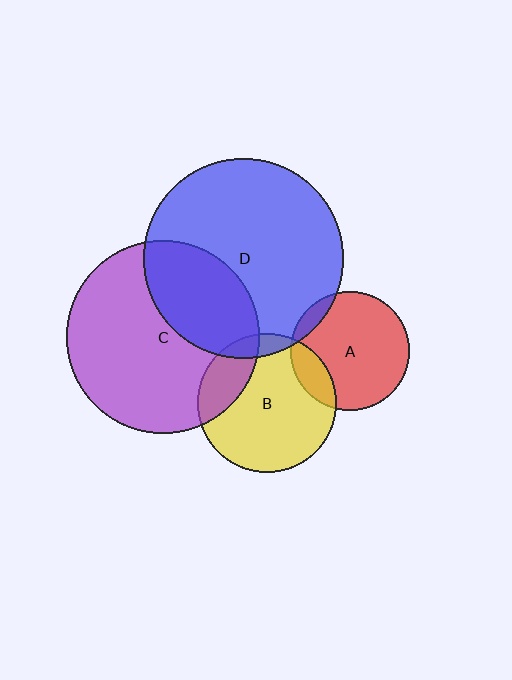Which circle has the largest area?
Circle D (blue).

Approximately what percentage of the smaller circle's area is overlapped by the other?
Approximately 10%.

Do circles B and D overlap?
Yes.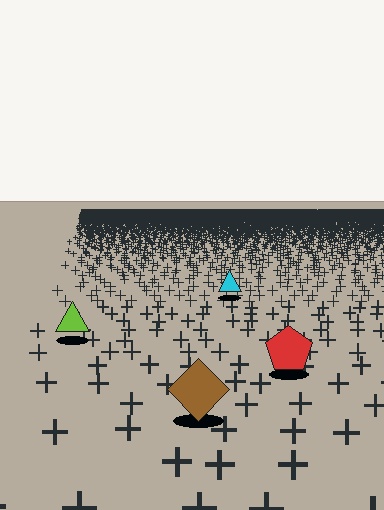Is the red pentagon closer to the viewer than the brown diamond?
No. The brown diamond is closer — you can tell from the texture gradient: the ground texture is coarser near it.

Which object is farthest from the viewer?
The cyan triangle is farthest from the viewer. It appears smaller and the ground texture around it is denser.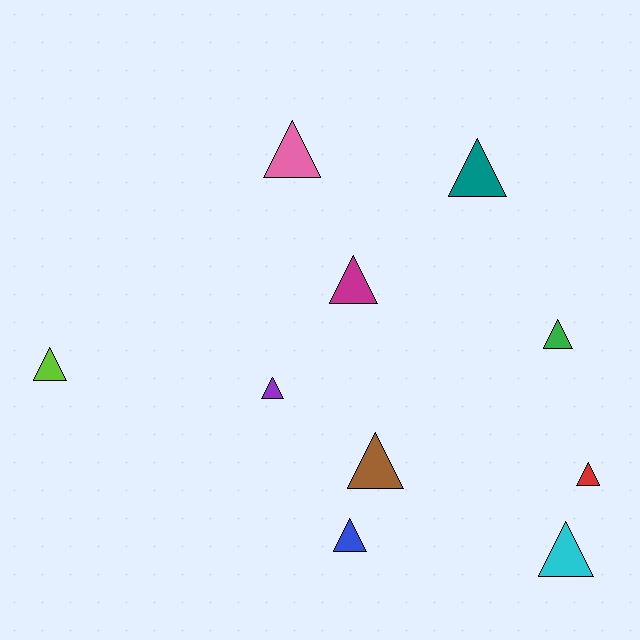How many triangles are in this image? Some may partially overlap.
There are 10 triangles.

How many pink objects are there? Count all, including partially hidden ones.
There is 1 pink object.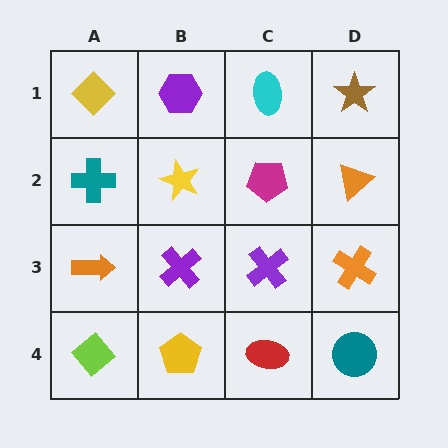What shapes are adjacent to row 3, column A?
A teal cross (row 2, column A), a lime diamond (row 4, column A), a purple cross (row 3, column B).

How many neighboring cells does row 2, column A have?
3.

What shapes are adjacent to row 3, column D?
An orange triangle (row 2, column D), a teal circle (row 4, column D), a purple cross (row 3, column C).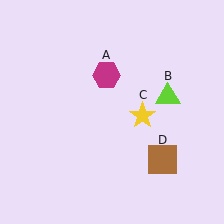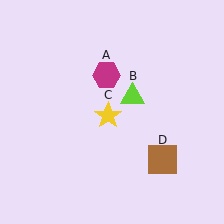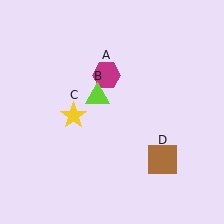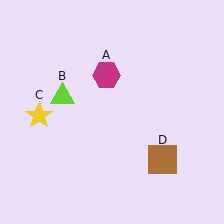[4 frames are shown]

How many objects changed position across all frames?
2 objects changed position: lime triangle (object B), yellow star (object C).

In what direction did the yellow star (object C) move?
The yellow star (object C) moved left.